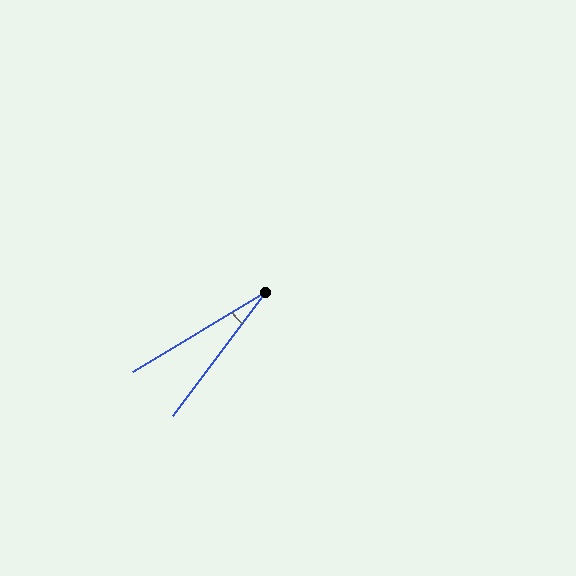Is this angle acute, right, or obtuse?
It is acute.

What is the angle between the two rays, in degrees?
Approximately 22 degrees.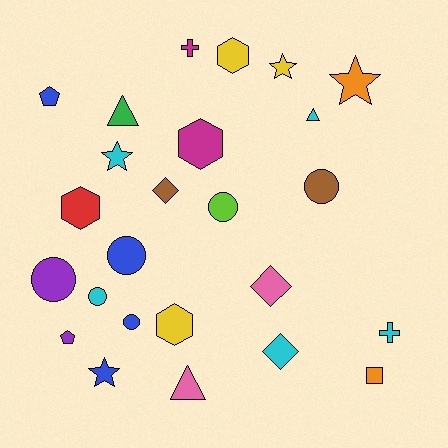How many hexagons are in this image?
There are 4 hexagons.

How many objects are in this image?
There are 25 objects.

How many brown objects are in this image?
There are 2 brown objects.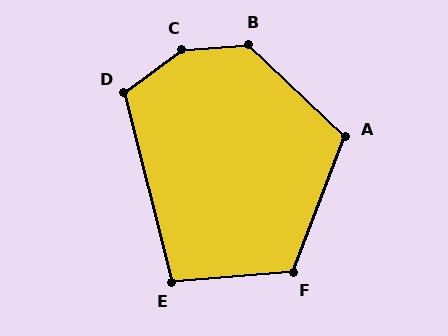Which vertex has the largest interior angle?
C, at approximately 148 degrees.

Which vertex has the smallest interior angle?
E, at approximately 100 degrees.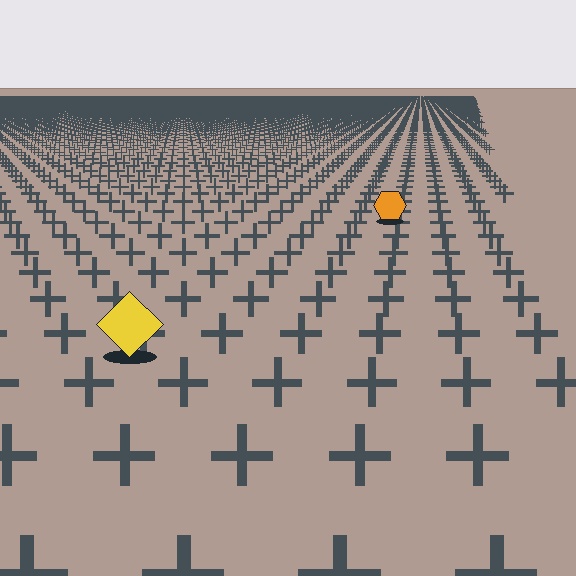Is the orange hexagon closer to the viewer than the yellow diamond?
No. The yellow diamond is closer — you can tell from the texture gradient: the ground texture is coarser near it.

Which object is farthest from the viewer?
The orange hexagon is farthest from the viewer. It appears smaller and the ground texture around it is denser.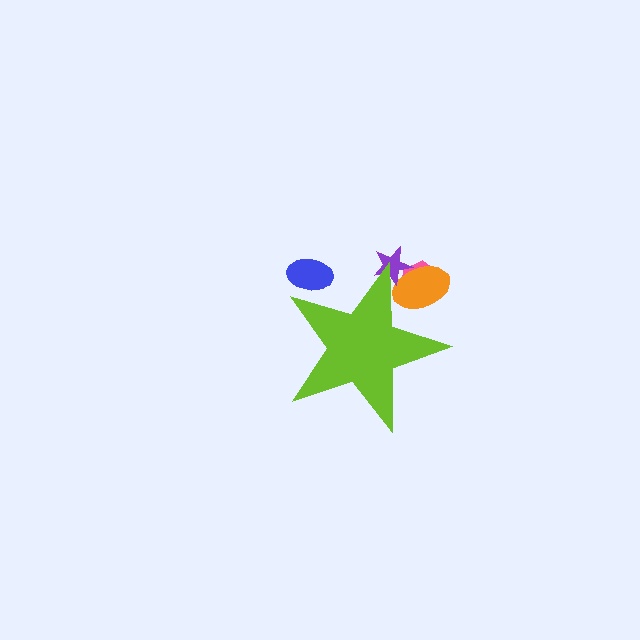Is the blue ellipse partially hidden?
Yes, the blue ellipse is partially hidden behind the lime star.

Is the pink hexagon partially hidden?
Yes, the pink hexagon is partially hidden behind the lime star.